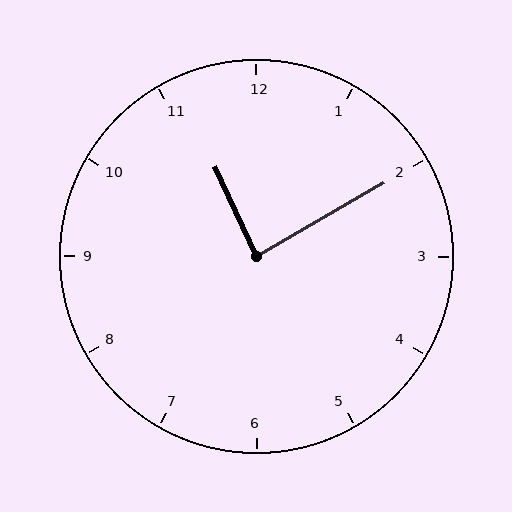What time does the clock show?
11:10.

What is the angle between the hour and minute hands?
Approximately 85 degrees.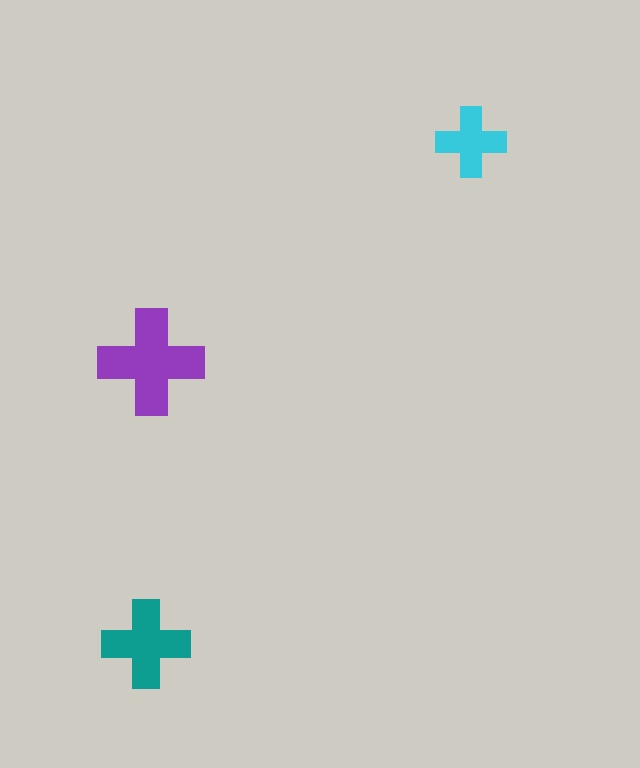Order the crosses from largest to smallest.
the purple one, the teal one, the cyan one.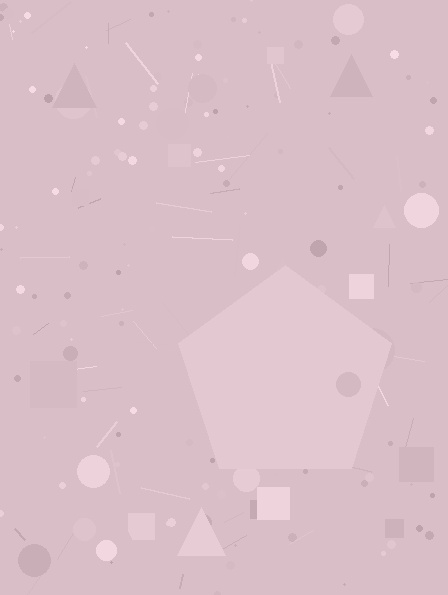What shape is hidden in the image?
A pentagon is hidden in the image.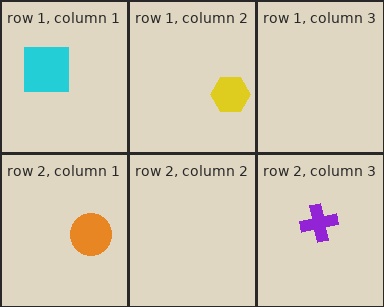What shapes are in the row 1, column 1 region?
The cyan square.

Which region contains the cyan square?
The row 1, column 1 region.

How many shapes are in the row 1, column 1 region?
1.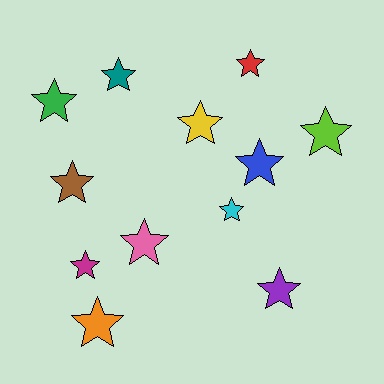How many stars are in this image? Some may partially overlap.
There are 12 stars.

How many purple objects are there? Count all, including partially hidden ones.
There is 1 purple object.